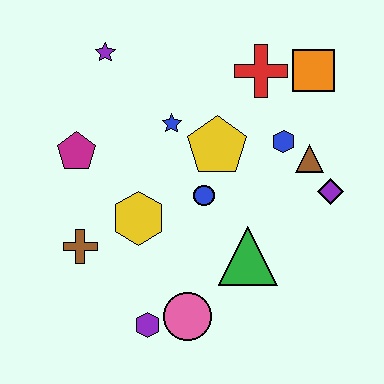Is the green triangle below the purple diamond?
Yes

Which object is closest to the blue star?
The yellow pentagon is closest to the blue star.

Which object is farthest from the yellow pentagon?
The purple hexagon is farthest from the yellow pentagon.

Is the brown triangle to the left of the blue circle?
No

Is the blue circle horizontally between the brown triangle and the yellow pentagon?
No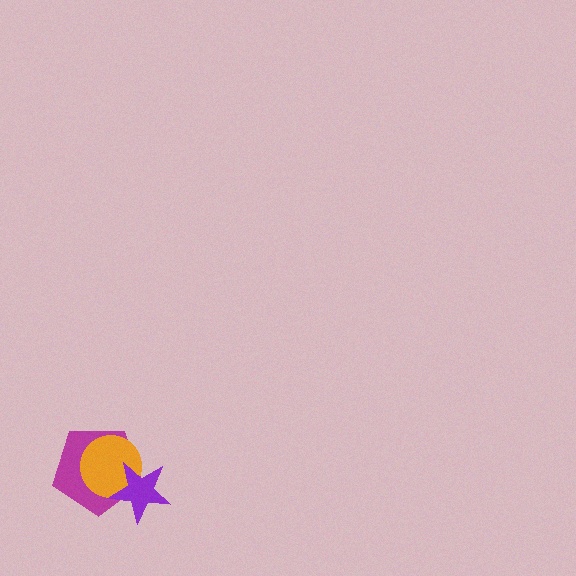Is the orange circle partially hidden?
Yes, it is partially covered by another shape.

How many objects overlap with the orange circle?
2 objects overlap with the orange circle.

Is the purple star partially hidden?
No, no other shape covers it.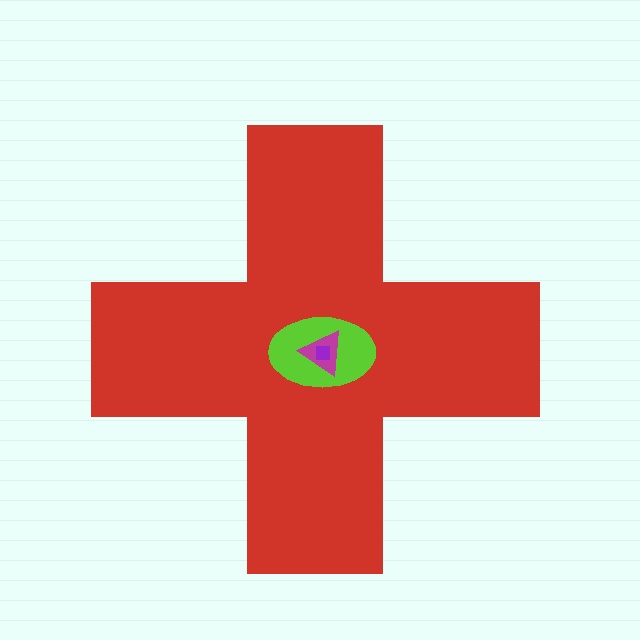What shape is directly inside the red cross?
The lime ellipse.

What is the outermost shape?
The red cross.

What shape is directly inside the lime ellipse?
The magenta triangle.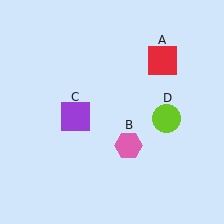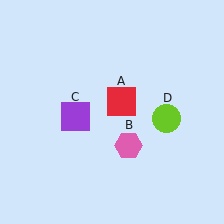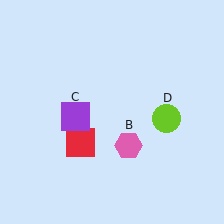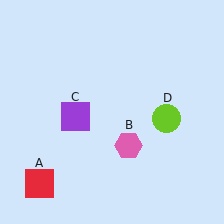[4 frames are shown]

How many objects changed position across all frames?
1 object changed position: red square (object A).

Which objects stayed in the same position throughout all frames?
Pink hexagon (object B) and purple square (object C) and lime circle (object D) remained stationary.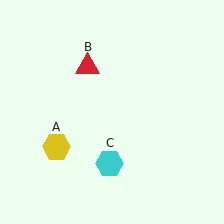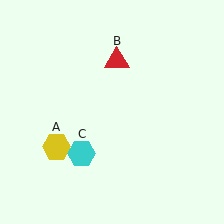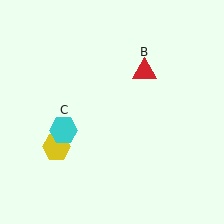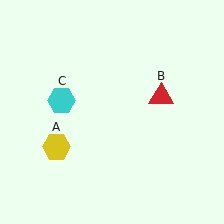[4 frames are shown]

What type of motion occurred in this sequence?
The red triangle (object B), cyan hexagon (object C) rotated clockwise around the center of the scene.